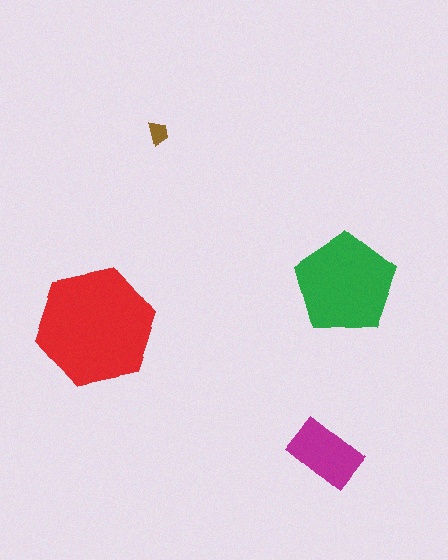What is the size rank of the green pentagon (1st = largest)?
2nd.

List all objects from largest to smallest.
The red hexagon, the green pentagon, the magenta rectangle, the brown trapezoid.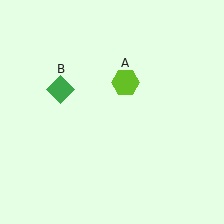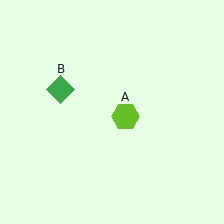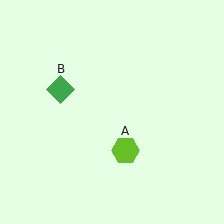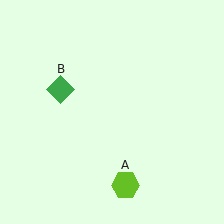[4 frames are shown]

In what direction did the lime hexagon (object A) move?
The lime hexagon (object A) moved down.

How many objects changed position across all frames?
1 object changed position: lime hexagon (object A).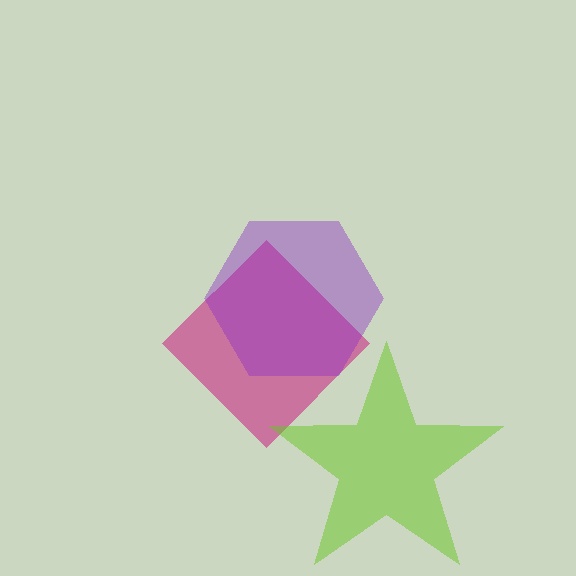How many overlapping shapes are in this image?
There are 3 overlapping shapes in the image.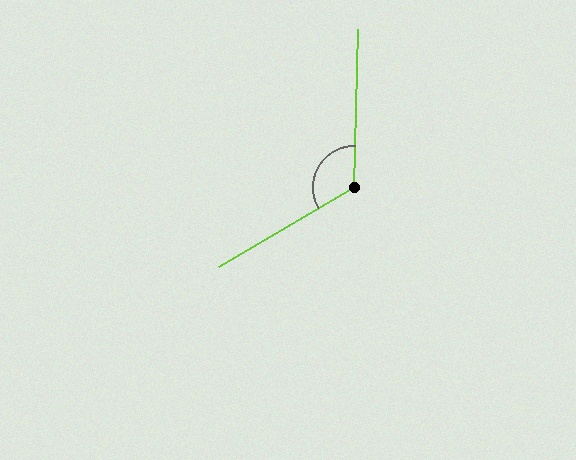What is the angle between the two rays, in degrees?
Approximately 122 degrees.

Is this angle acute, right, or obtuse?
It is obtuse.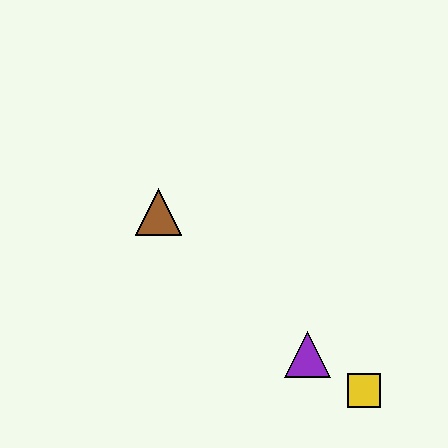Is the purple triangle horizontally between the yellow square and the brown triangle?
Yes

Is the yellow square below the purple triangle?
Yes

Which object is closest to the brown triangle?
The purple triangle is closest to the brown triangle.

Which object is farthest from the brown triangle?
The yellow square is farthest from the brown triangle.